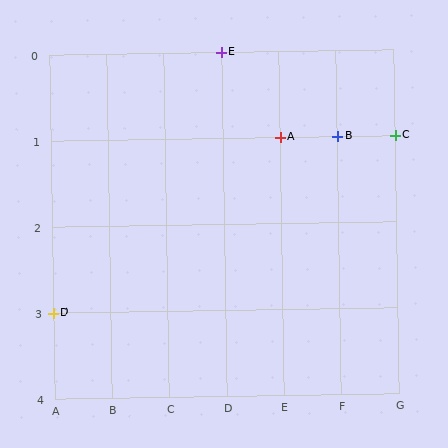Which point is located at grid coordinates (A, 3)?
Point D is at (A, 3).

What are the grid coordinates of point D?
Point D is at grid coordinates (A, 3).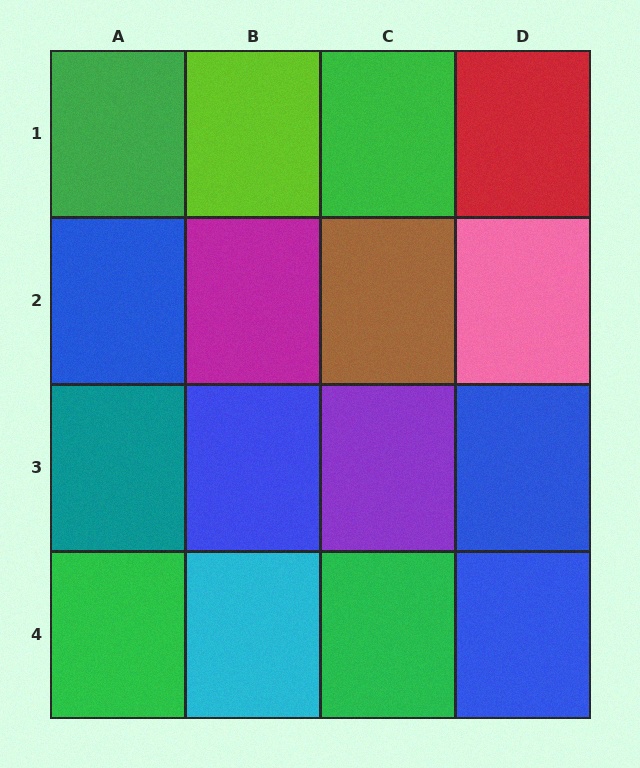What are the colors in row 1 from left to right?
Green, lime, green, red.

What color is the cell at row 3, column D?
Blue.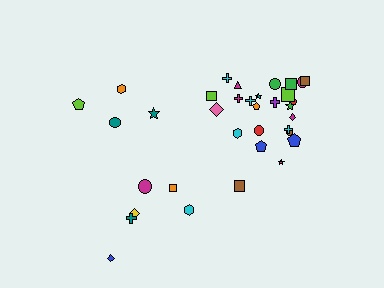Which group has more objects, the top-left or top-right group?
The top-right group.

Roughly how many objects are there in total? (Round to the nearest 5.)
Roughly 35 objects in total.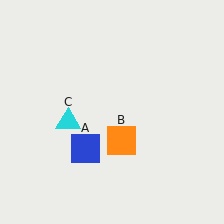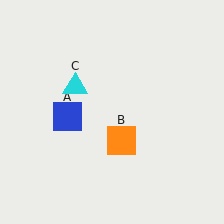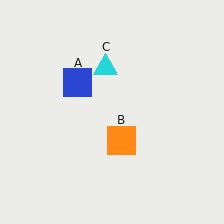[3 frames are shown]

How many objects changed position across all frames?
2 objects changed position: blue square (object A), cyan triangle (object C).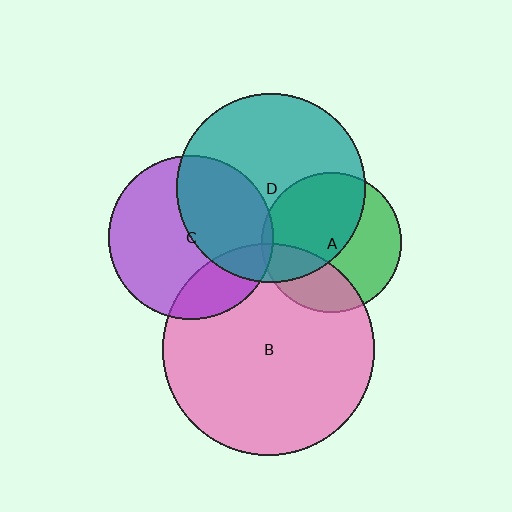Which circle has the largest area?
Circle B (pink).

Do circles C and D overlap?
Yes.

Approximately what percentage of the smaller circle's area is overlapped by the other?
Approximately 40%.